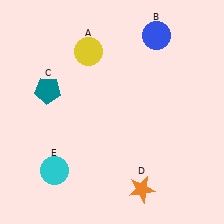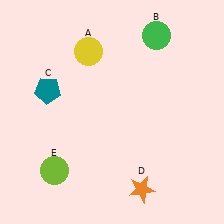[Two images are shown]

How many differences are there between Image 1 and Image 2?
There are 2 differences between the two images.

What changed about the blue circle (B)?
In Image 1, B is blue. In Image 2, it changed to green.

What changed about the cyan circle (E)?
In Image 1, E is cyan. In Image 2, it changed to lime.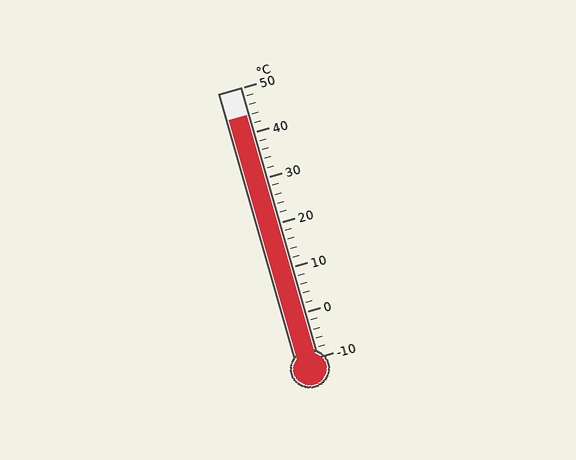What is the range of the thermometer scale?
The thermometer scale ranges from -10°C to 50°C.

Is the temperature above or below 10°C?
The temperature is above 10°C.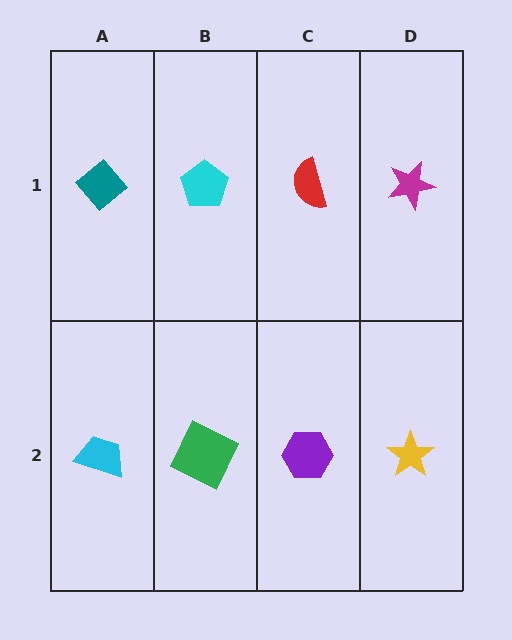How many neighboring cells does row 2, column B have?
3.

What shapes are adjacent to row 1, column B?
A green square (row 2, column B), a teal diamond (row 1, column A), a red semicircle (row 1, column C).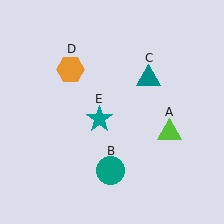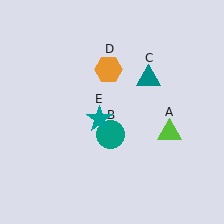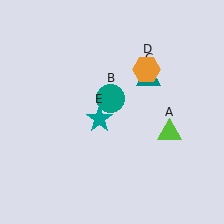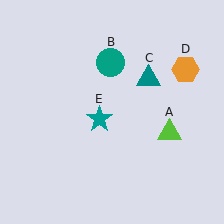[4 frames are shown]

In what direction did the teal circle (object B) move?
The teal circle (object B) moved up.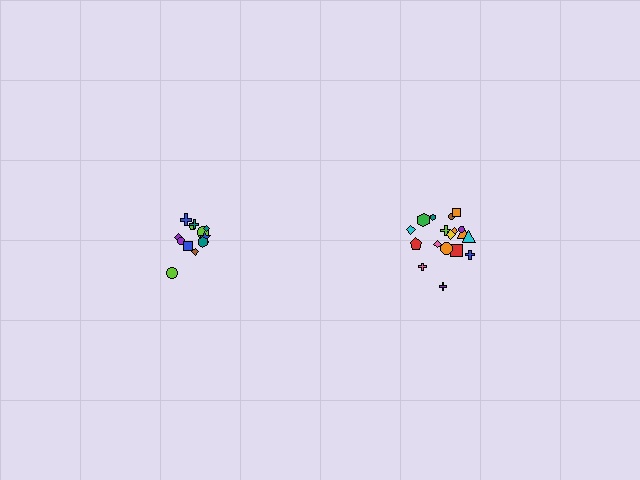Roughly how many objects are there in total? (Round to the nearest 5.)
Roughly 30 objects in total.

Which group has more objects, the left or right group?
The right group.